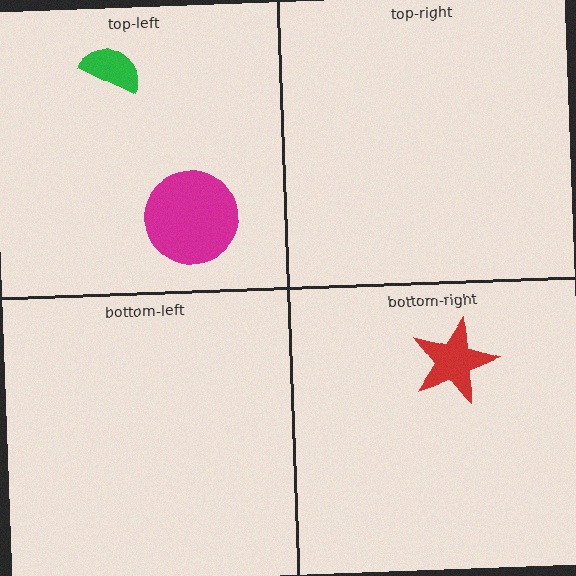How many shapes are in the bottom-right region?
1.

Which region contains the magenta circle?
The top-left region.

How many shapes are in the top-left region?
2.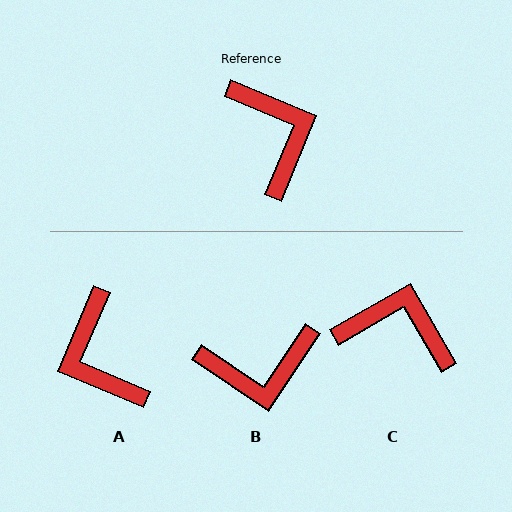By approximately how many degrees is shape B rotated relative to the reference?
Approximately 101 degrees clockwise.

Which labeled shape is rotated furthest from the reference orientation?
A, about 180 degrees away.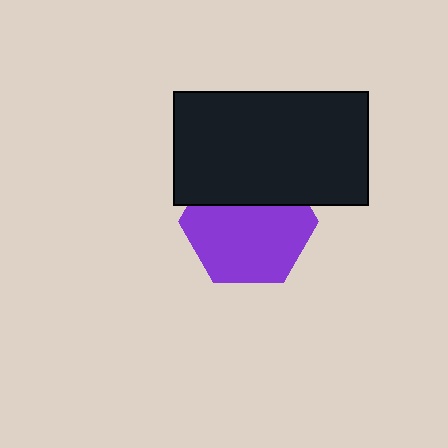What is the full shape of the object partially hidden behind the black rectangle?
The partially hidden object is a purple hexagon.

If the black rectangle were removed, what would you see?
You would see the complete purple hexagon.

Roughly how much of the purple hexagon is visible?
Most of it is visible (roughly 67%).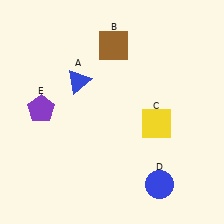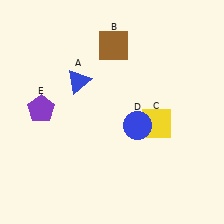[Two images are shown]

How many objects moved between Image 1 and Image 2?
1 object moved between the two images.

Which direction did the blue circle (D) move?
The blue circle (D) moved up.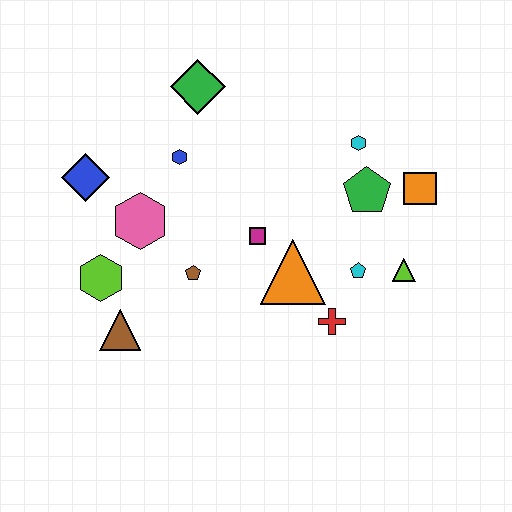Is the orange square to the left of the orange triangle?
No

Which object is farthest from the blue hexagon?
The lime triangle is farthest from the blue hexagon.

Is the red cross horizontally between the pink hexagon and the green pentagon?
Yes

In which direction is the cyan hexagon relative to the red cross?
The cyan hexagon is above the red cross.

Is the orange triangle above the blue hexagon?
No